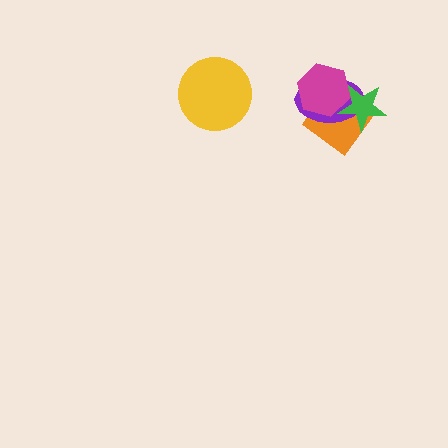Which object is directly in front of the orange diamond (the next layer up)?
The purple ellipse is directly in front of the orange diamond.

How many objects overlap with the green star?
3 objects overlap with the green star.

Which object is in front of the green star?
The magenta hexagon is in front of the green star.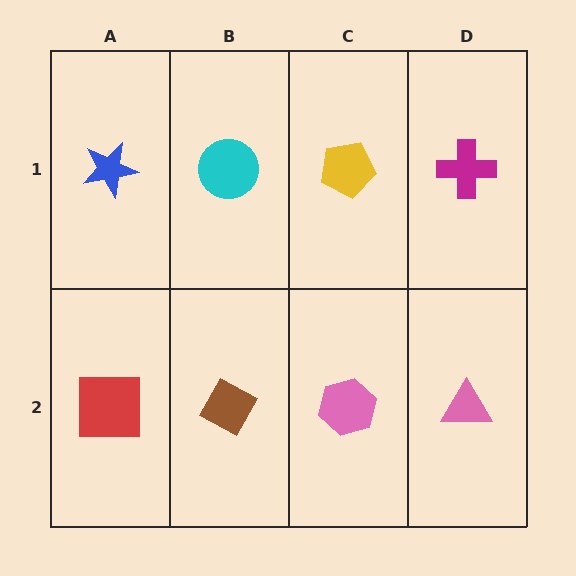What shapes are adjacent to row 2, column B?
A cyan circle (row 1, column B), a red square (row 2, column A), a pink hexagon (row 2, column C).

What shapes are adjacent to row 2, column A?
A blue star (row 1, column A), a brown diamond (row 2, column B).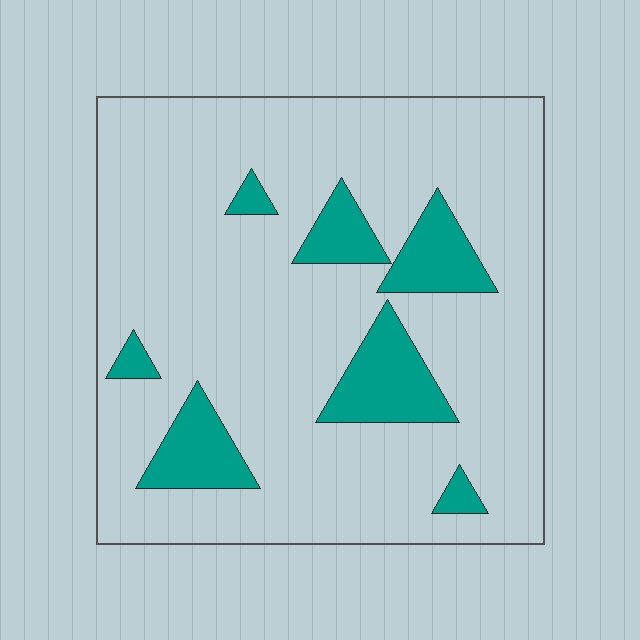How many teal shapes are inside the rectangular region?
7.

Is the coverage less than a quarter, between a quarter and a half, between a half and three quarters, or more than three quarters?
Less than a quarter.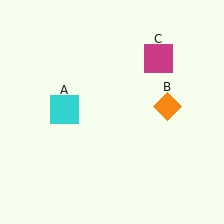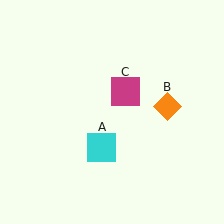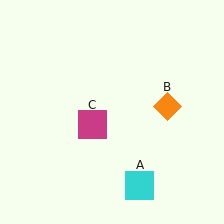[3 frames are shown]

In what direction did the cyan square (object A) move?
The cyan square (object A) moved down and to the right.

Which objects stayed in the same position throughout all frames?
Orange diamond (object B) remained stationary.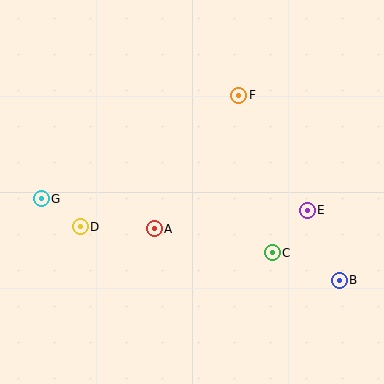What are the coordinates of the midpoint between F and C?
The midpoint between F and C is at (255, 174).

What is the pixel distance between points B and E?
The distance between B and E is 77 pixels.